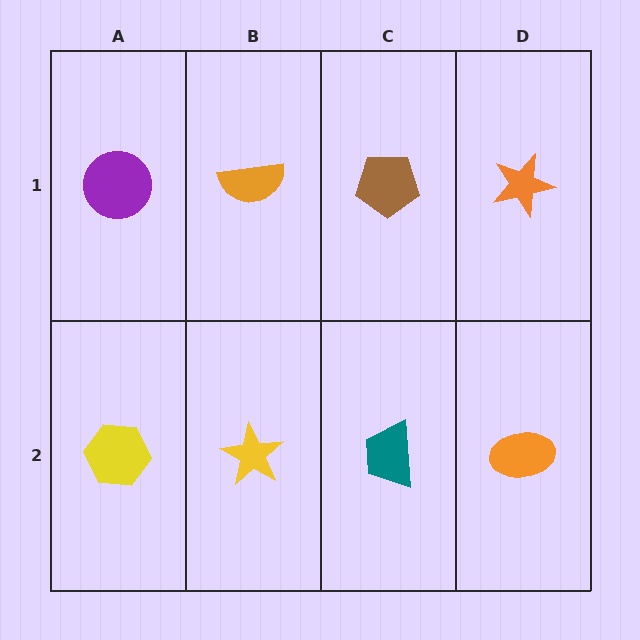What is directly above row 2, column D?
An orange star.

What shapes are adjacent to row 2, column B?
An orange semicircle (row 1, column B), a yellow hexagon (row 2, column A), a teal trapezoid (row 2, column C).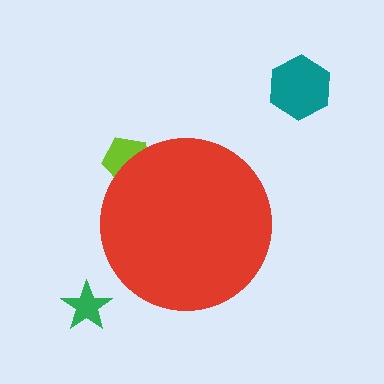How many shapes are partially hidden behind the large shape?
1 shape is partially hidden.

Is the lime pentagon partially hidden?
Yes, the lime pentagon is partially hidden behind the red circle.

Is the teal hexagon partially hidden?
No, the teal hexagon is fully visible.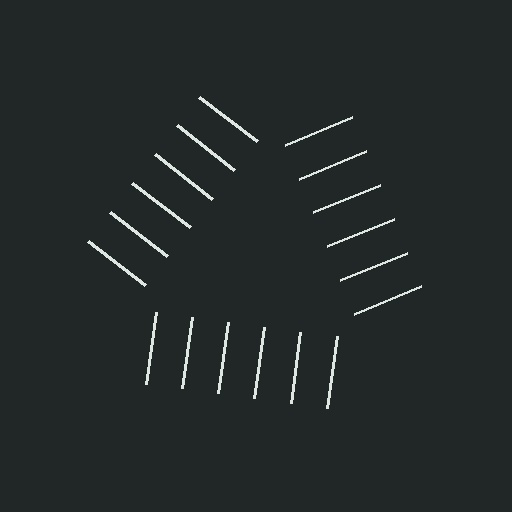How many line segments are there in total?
18 — 6 along each of the 3 edges.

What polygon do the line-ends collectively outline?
An illusory triangle — the line segments terminate on its edges but no continuous stroke is drawn.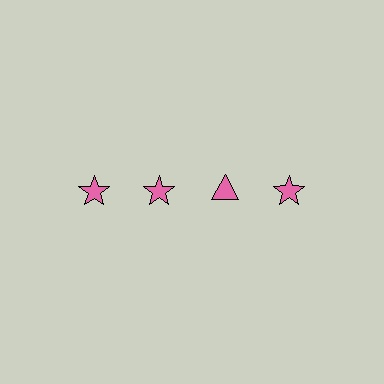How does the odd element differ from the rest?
It has a different shape: triangle instead of star.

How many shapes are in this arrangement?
There are 4 shapes arranged in a grid pattern.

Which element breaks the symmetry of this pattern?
The pink triangle in the top row, center column breaks the symmetry. All other shapes are pink stars.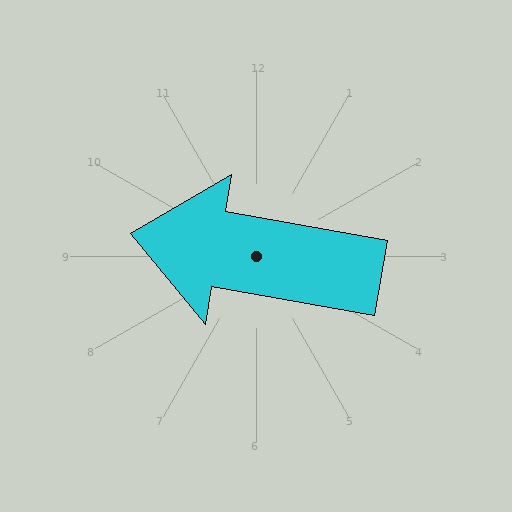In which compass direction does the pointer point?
West.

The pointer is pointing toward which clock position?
Roughly 9 o'clock.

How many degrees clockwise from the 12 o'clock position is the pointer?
Approximately 280 degrees.